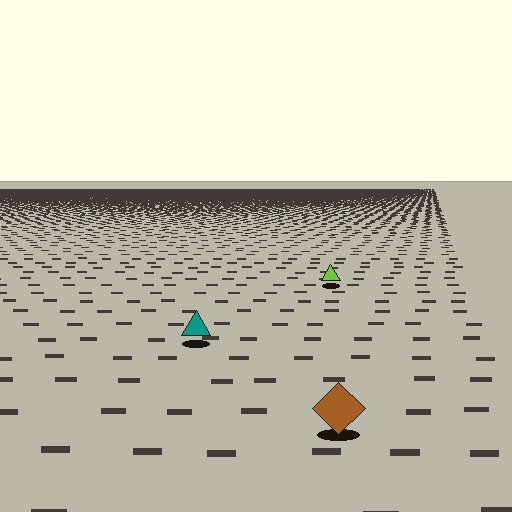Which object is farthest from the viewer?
The lime triangle is farthest from the viewer. It appears smaller and the ground texture around it is denser.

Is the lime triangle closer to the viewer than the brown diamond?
No. The brown diamond is closer — you can tell from the texture gradient: the ground texture is coarser near it.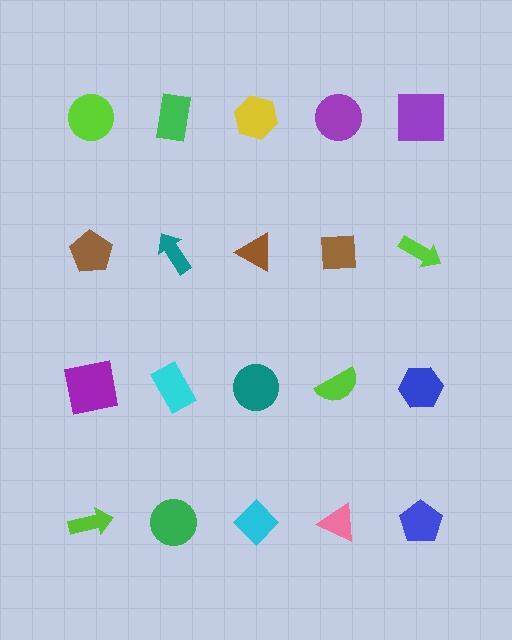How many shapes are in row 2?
5 shapes.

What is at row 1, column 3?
A yellow hexagon.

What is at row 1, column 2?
A green rectangle.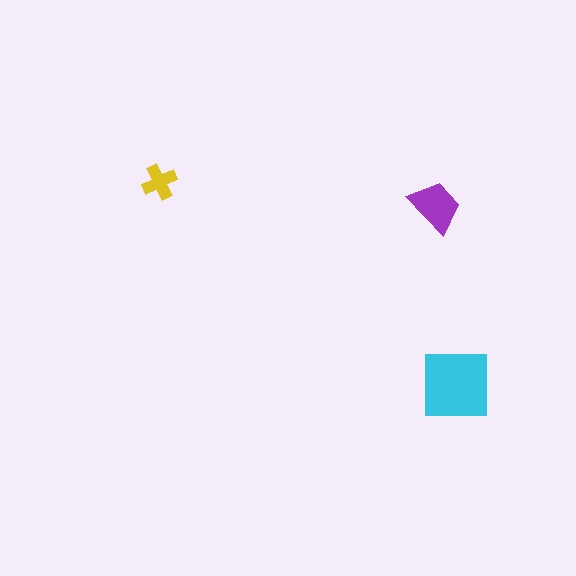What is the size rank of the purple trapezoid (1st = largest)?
2nd.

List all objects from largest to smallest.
The cyan square, the purple trapezoid, the yellow cross.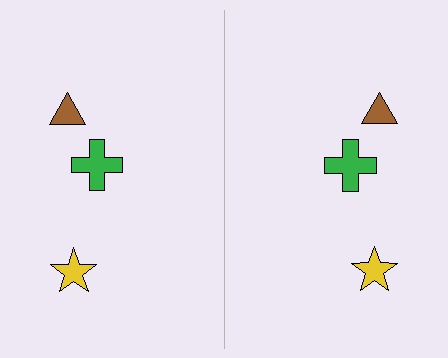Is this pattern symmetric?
Yes, this pattern has bilateral (reflection) symmetry.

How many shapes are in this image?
There are 6 shapes in this image.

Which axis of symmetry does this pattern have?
The pattern has a vertical axis of symmetry running through the center of the image.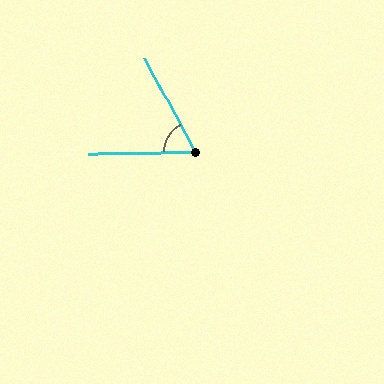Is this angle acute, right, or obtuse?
It is acute.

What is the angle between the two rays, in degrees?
Approximately 62 degrees.